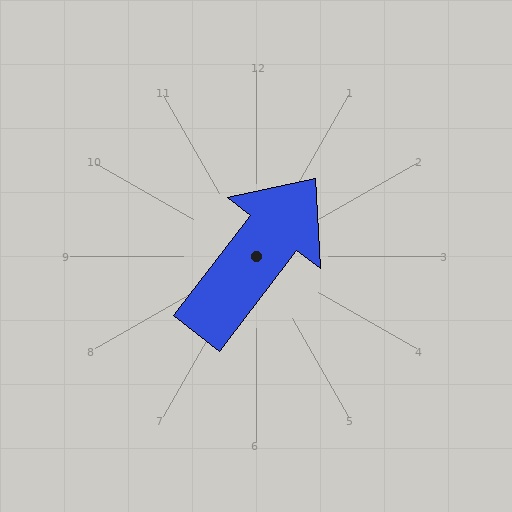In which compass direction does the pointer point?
Northeast.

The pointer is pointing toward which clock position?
Roughly 1 o'clock.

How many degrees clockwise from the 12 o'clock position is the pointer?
Approximately 38 degrees.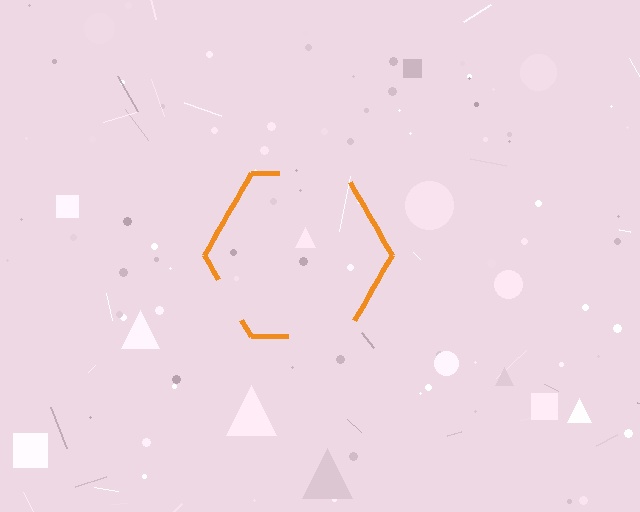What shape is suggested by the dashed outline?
The dashed outline suggests a hexagon.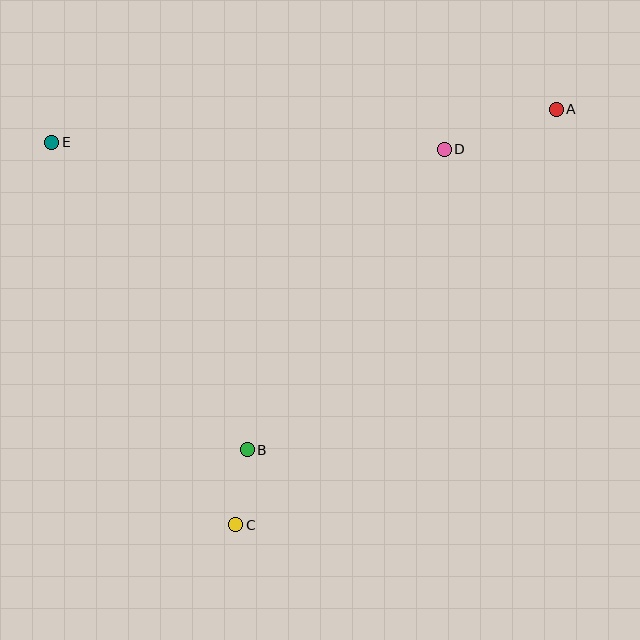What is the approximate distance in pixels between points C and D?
The distance between C and D is approximately 429 pixels.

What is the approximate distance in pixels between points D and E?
The distance between D and E is approximately 392 pixels.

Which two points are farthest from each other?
Points A and C are farthest from each other.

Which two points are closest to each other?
Points B and C are closest to each other.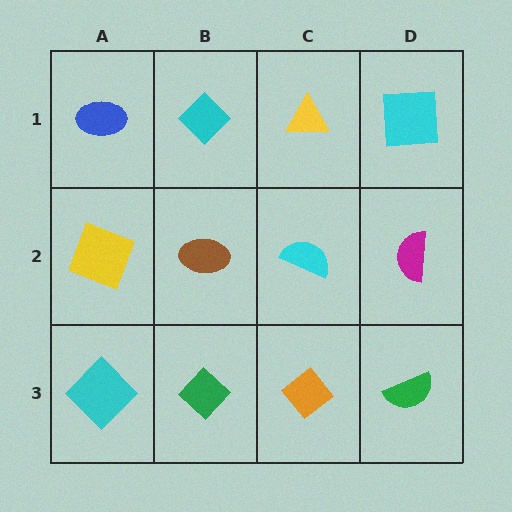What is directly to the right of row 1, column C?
A cyan square.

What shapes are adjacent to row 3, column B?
A brown ellipse (row 2, column B), a cyan diamond (row 3, column A), an orange diamond (row 3, column C).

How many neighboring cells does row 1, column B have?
3.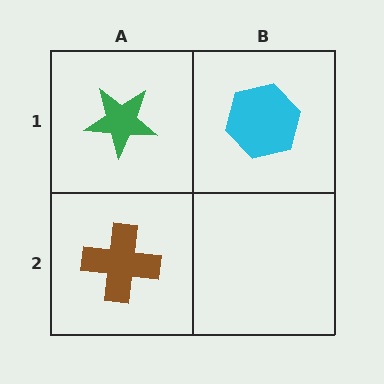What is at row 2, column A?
A brown cross.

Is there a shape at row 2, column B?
No, that cell is empty.